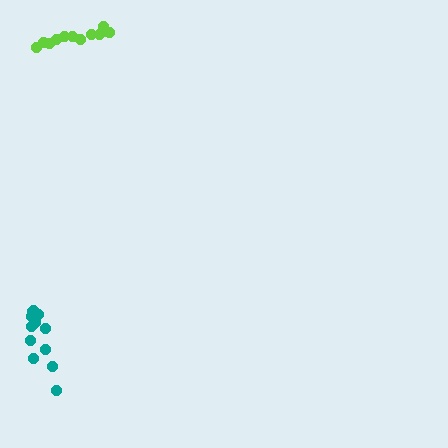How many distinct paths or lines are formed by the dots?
There are 2 distinct paths.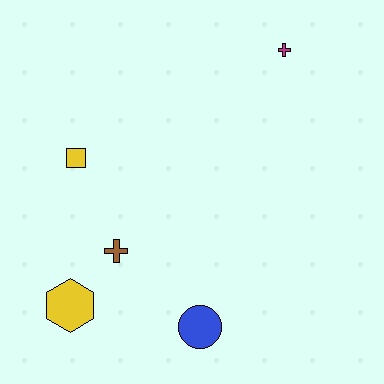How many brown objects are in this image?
There is 1 brown object.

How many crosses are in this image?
There are 2 crosses.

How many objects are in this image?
There are 5 objects.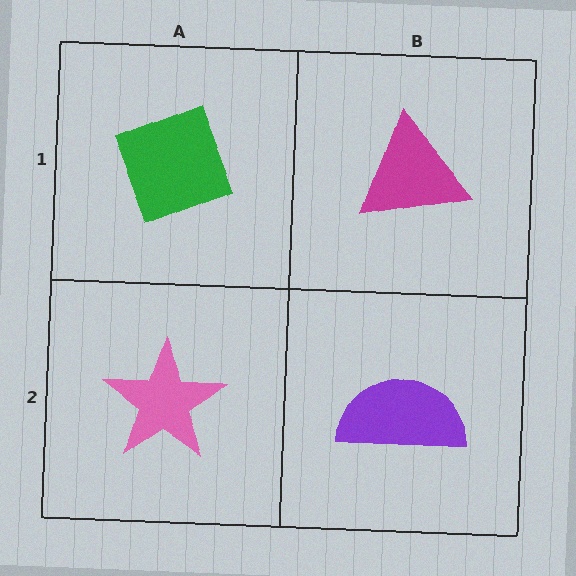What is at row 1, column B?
A magenta triangle.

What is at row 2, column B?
A purple semicircle.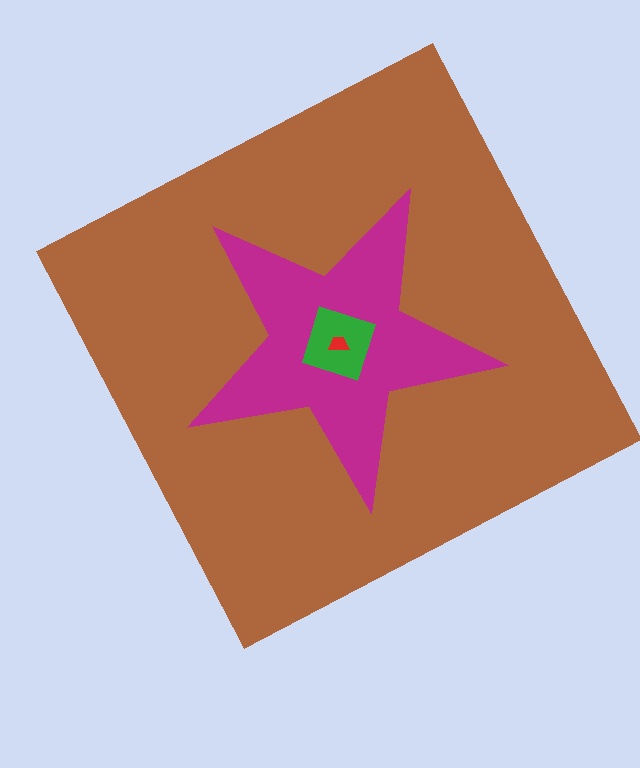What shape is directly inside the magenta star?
The green diamond.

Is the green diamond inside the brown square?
Yes.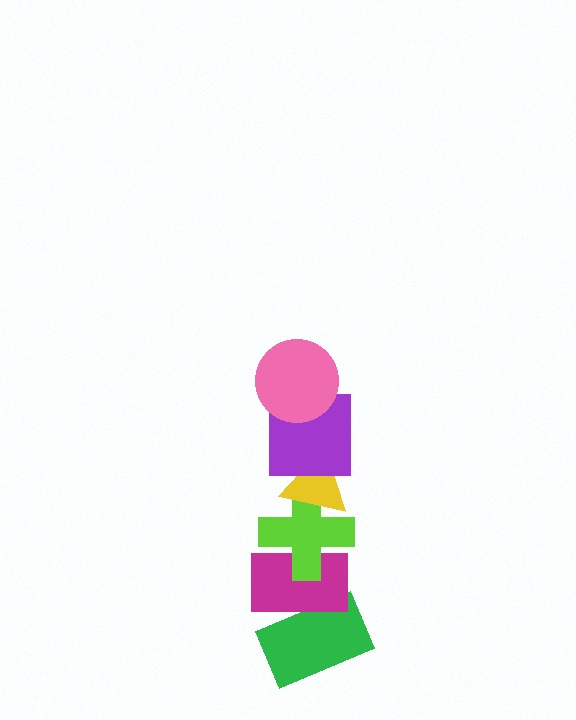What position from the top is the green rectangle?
The green rectangle is 6th from the top.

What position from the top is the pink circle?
The pink circle is 1st from the top.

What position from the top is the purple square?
The purple square is 2nd from the top.